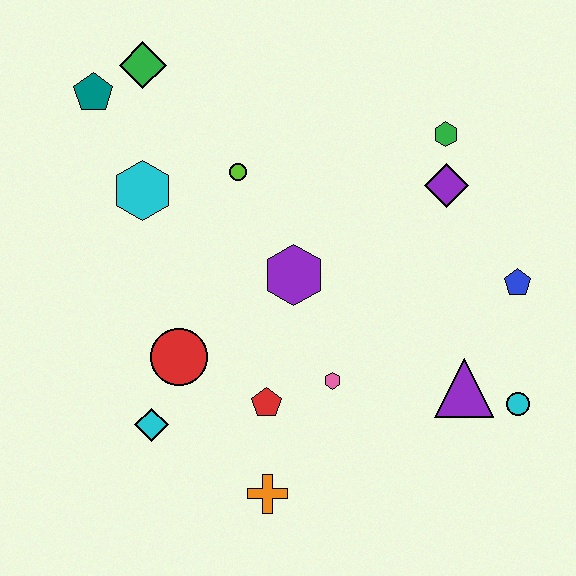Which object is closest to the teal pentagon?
The green diamond is closest to the teal pentagon.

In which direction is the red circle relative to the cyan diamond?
The red circle is above the cyan diamond.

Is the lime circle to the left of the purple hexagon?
Yes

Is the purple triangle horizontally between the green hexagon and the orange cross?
No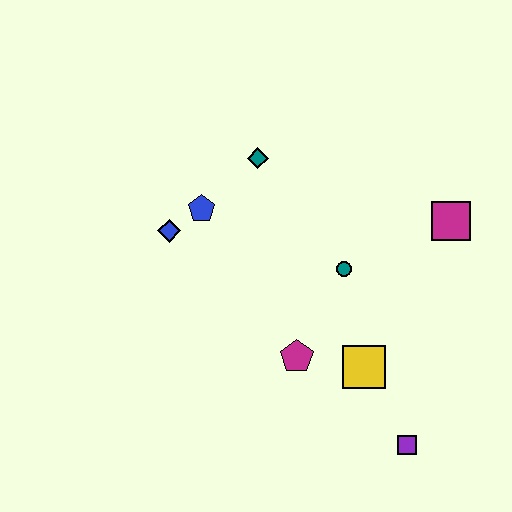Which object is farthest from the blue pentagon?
The purple square is farthest from the blue pentagon.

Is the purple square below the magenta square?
Yes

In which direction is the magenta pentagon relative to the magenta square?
The magenta pentagon is to the left of the magenta square.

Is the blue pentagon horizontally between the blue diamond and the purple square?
Yes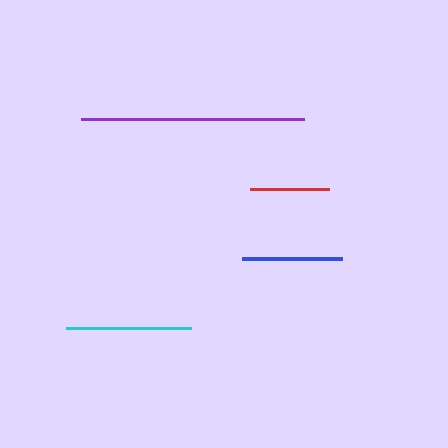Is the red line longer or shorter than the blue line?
The blue line is longer than the red line.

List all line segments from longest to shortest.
From longest to shortest: purple, cyan, blue, red.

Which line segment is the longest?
The purple line is the longest at approximately 223 pixels.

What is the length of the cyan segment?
The cyan segment is approximately 126 pixels long.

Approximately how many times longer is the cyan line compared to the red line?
The cyan line is approximately 1.6 times the length of the red line.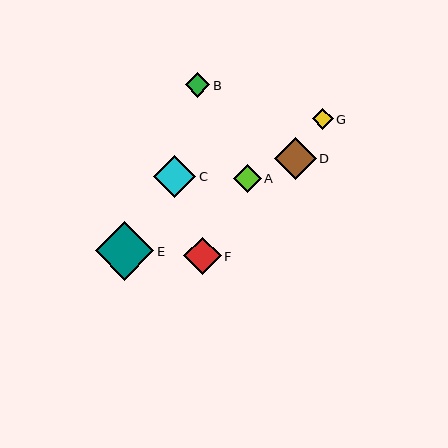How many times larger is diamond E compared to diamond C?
Diamond E is approximately 1.4 times the size of diamond C.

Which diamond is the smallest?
Diamond G is the smallest with a size of approximately 20 pixels.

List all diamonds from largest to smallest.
From largest to smallest: E, C, D, F, A, B, G.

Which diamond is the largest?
Diamond E is the largest with a size of approximately 58 pixels.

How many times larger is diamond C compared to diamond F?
Diamond C is approximately 1.1 times the size of diamond F.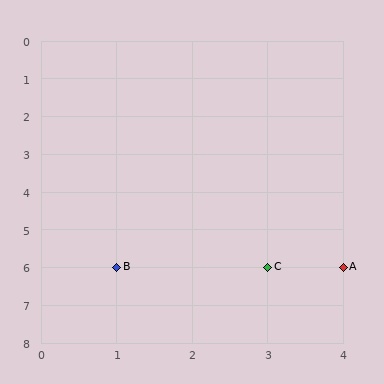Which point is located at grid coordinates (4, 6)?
Point A is at (4, 6).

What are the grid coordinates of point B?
Point B is at grid coordinates (1, 6).